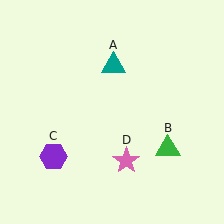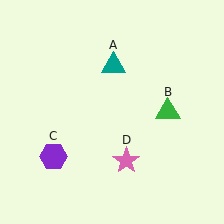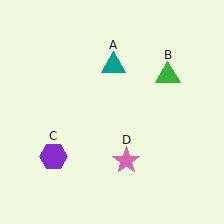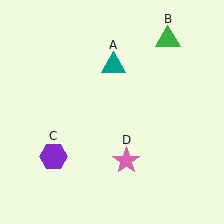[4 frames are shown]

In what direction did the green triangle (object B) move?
The green triangle (object B) moved up.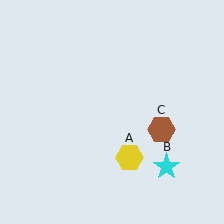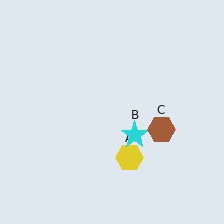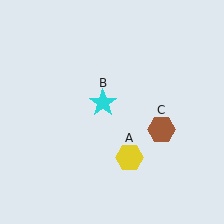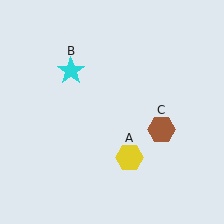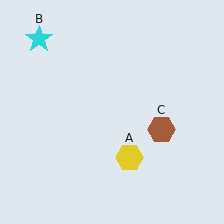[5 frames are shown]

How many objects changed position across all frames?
1 object changed position: cyan star (object B).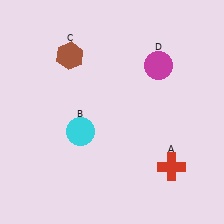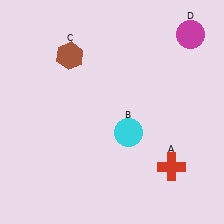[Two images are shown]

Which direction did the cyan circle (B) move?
The cyan circle (B) moved right.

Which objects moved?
The objects that moved are: the cyan circle (B), the magenta circle (D).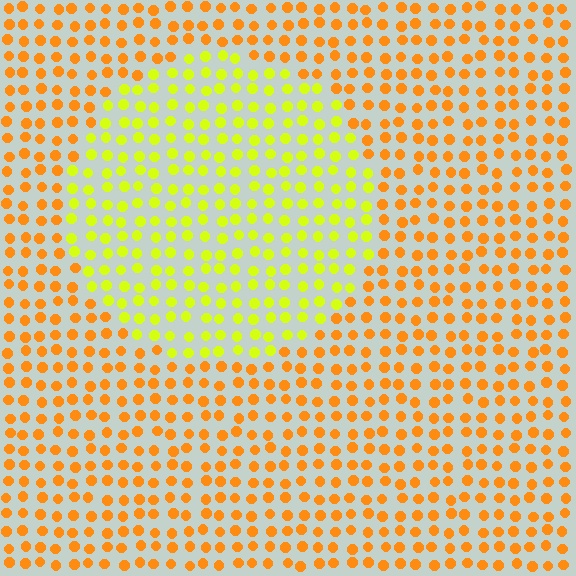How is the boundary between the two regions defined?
The boundary is defined purely by a slight shift in hue (about 40 degrees). Spacing, size, and orientation are identical on both sides.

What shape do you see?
I see a circle.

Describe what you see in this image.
The image is filled with small orange elements in a uniform arrangement. A circle-shaped region is visible where the elements are tinted to a slightly different hue, forming a subtle color boundary.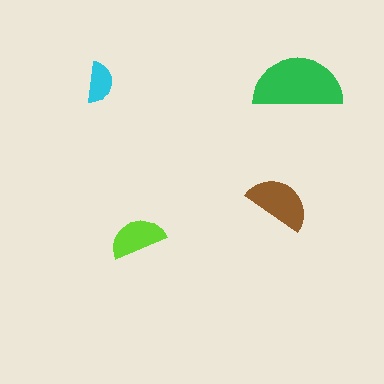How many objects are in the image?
There are 4 objects in the image.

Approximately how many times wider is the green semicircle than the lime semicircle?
About 1.5 times wider.